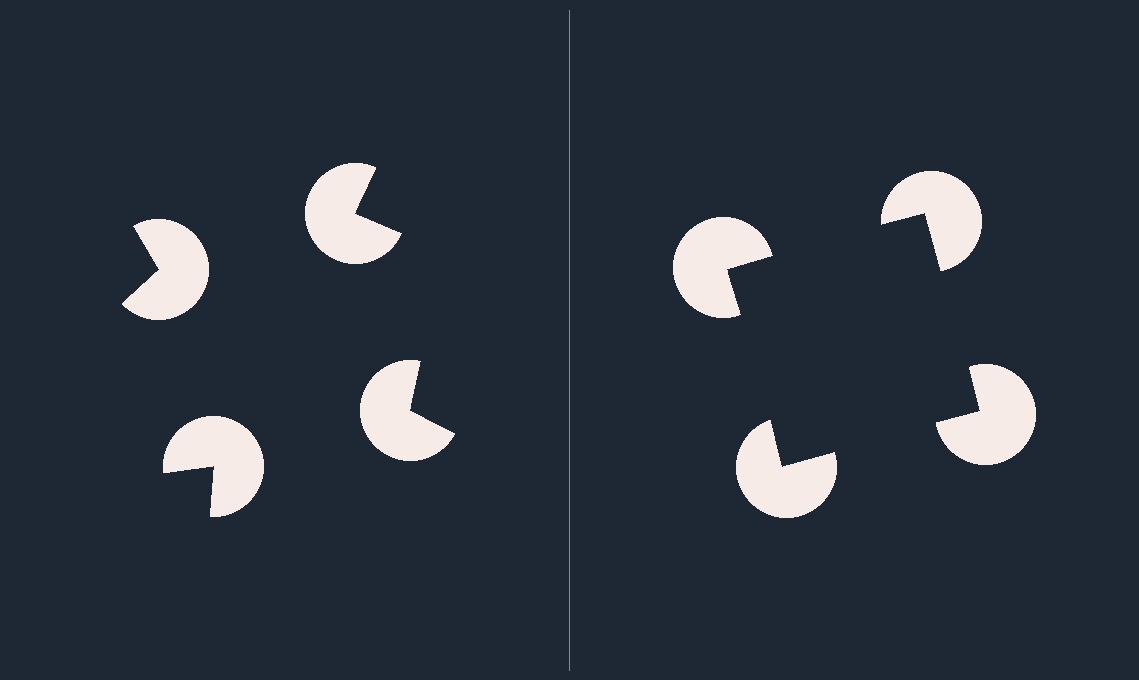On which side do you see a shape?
An illusory square appears on the right side. On the left side the wedge cuts are rotated, so no coherent shape forms.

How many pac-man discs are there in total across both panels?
8 — 4 on each side.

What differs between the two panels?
The pac-man discs are positioned identically on both sides; only the wedge orientations differ. On the right they align to a square; on the left they are misaligned.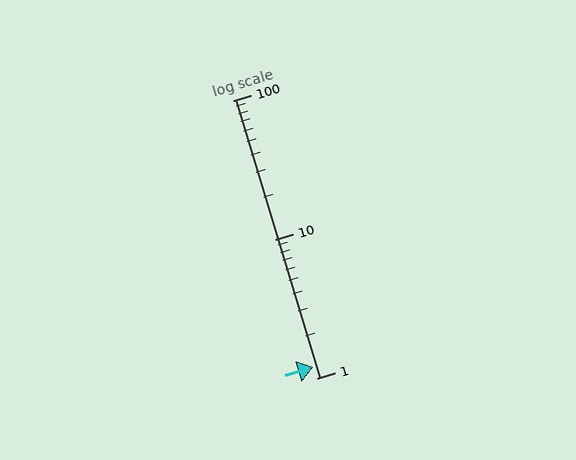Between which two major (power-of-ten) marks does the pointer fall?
The pointer is between 1 and 10.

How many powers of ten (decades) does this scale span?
The scale spans 2 decades, from 1 to 100.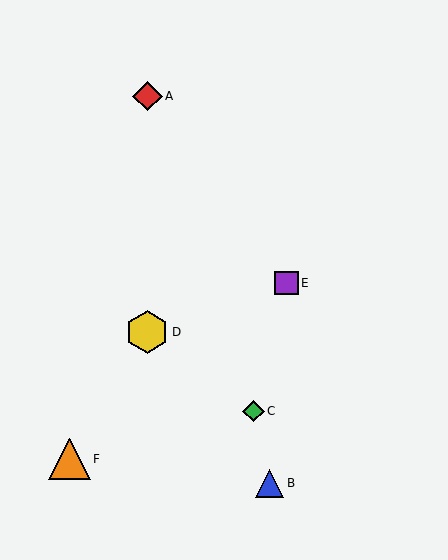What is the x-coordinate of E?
Object E is at x≈286.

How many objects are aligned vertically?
2 objects (A, D) are aligned vertically.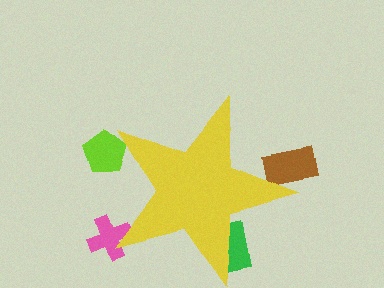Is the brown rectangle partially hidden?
Yes, the brown rectangle is partially hidden behind the yellow star.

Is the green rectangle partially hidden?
Yes, the green rectangle is partially hidden behind the yellow star.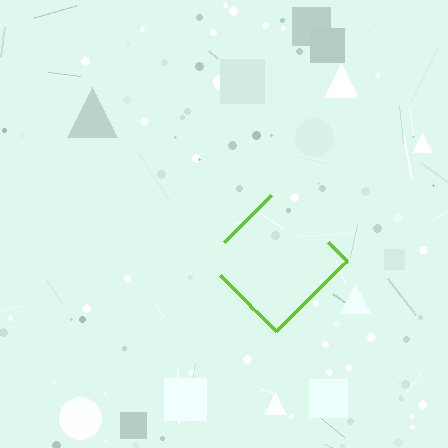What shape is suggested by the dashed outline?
The dashed outline suggests a diamond.